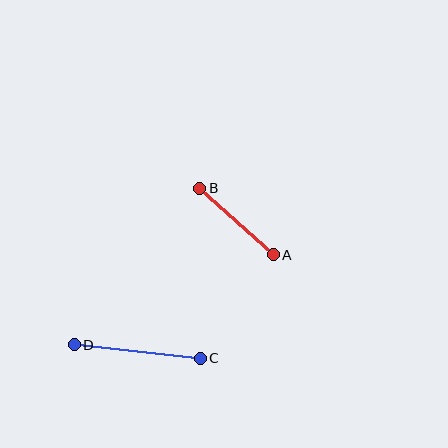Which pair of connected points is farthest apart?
Points C and D are farthest apart.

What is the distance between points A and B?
The distance is approximately 99 pixels.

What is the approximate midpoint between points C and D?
The midpoint is at approximately (137, 351) pixels.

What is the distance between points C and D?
The distance is approximately 127 pixels.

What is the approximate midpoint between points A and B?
The midpoint is at approximately (236, 222) pixels.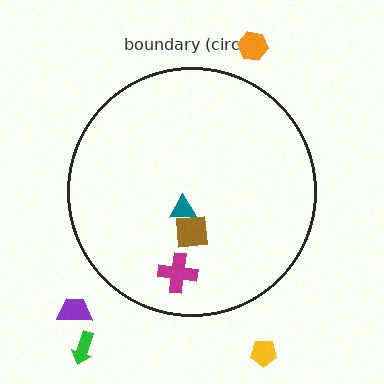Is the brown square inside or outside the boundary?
Inside.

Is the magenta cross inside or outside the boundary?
Inside.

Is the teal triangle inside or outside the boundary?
Inside.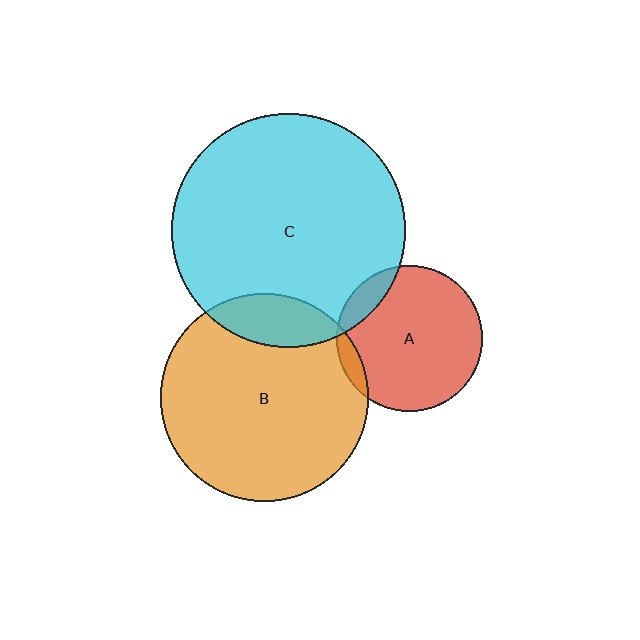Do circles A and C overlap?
Yes.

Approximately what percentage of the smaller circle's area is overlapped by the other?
Approximately 10%.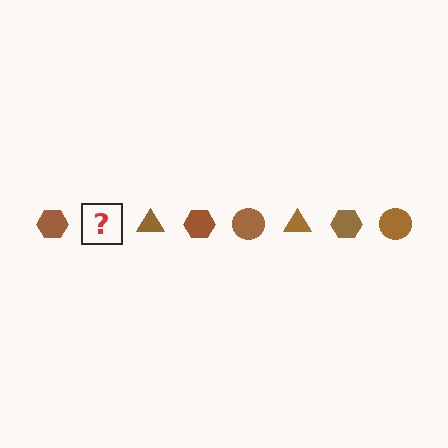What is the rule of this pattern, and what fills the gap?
The rule is that the pattern cycles through hexagon, circle, triangle shapes in brown. The gap should be filled with a brown circle.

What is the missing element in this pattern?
The missing element is a brown circle.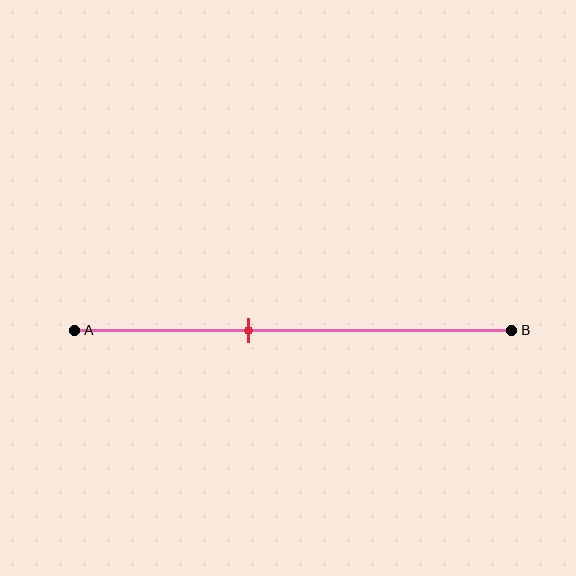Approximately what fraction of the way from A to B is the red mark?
The red mark is approximately 40% of the way from A to B.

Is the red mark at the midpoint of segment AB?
No, the mark is at about 40% from A, not at the 50% midpoint.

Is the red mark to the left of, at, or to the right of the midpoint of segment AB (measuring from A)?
The red mark is to the left of the midpoint of segment AB.